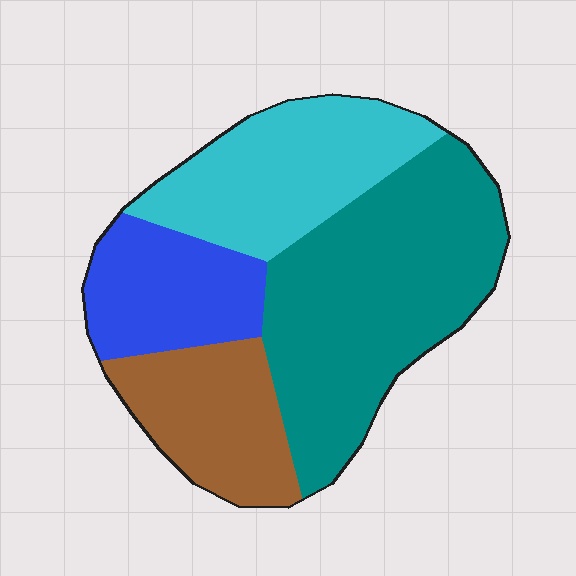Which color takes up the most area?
Teal, at roughly 40%.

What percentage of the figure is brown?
Brown takes up about one sixth (1/6) of the figure.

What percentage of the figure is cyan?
Cyan covers 24% of the figure.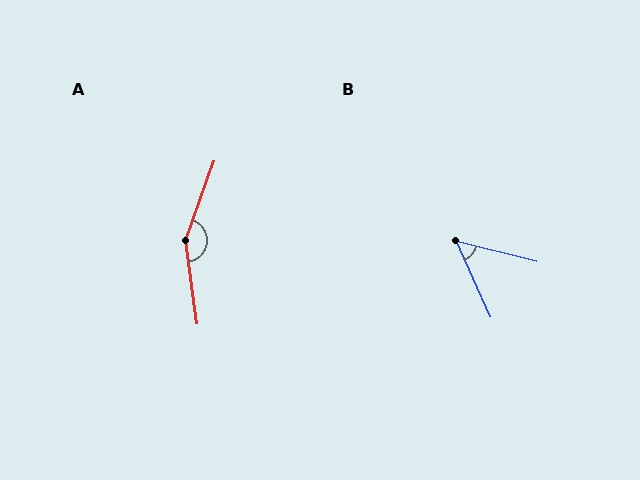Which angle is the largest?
A, at approximately 152 degrees.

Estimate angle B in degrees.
Approximately 52 degrees.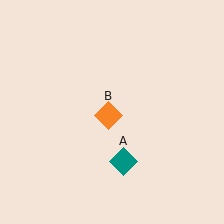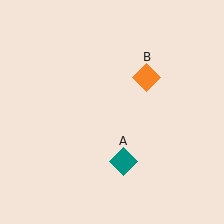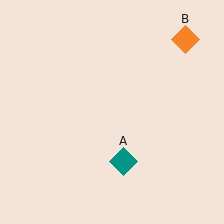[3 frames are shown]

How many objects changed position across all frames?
1 object changed position: orange diamond (object B).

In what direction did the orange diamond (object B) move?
The orange diamond (object B) moved up and to the right.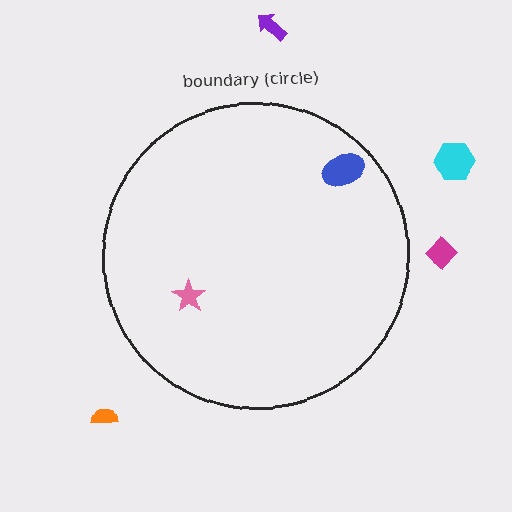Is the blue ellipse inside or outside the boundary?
Inside.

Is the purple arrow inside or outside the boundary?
Outside.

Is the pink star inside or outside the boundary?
Inside.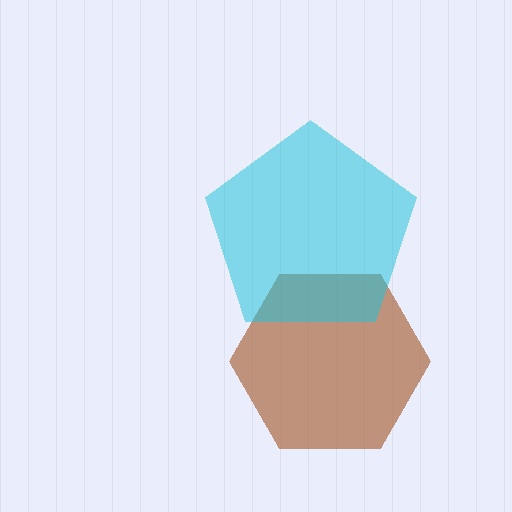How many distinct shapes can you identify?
There are 2 distinct shapes: a brown hexagon, a cyan pentagon.